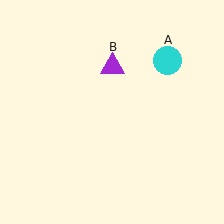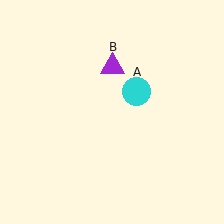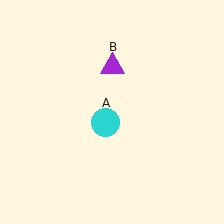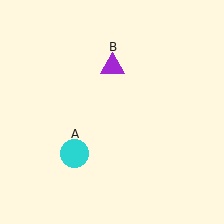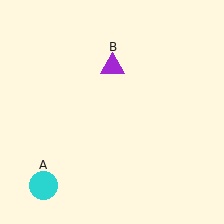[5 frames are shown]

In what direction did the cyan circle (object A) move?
The cyan circle (object A) moved down and to the left.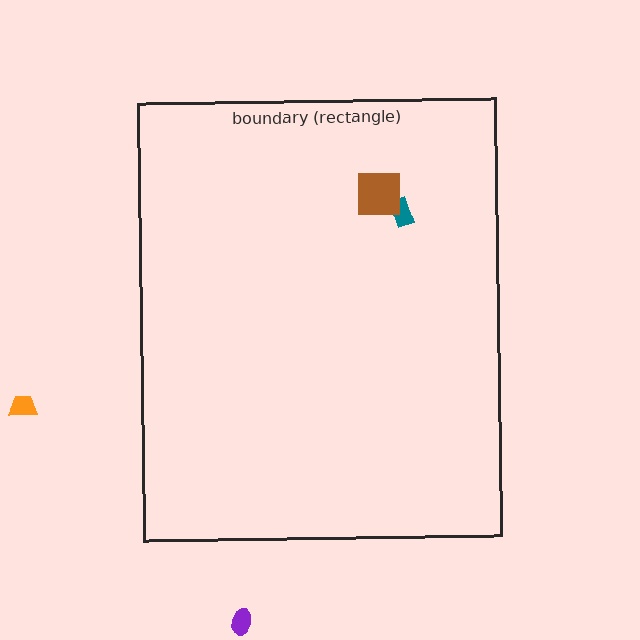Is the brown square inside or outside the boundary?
Inside.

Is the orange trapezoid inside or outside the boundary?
Outside.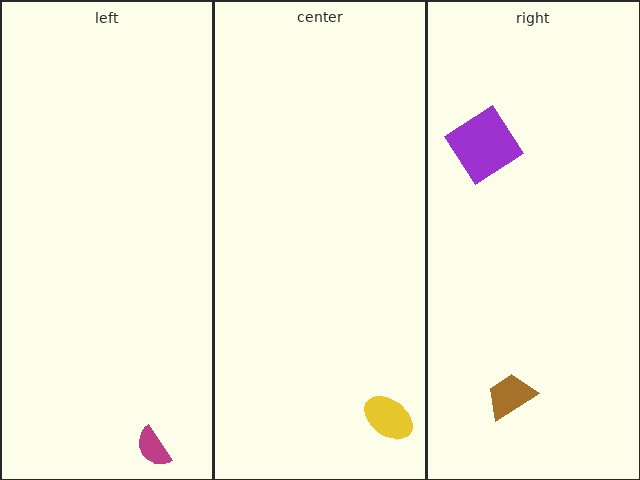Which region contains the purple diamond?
The right region.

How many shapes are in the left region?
1.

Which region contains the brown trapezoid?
The right region.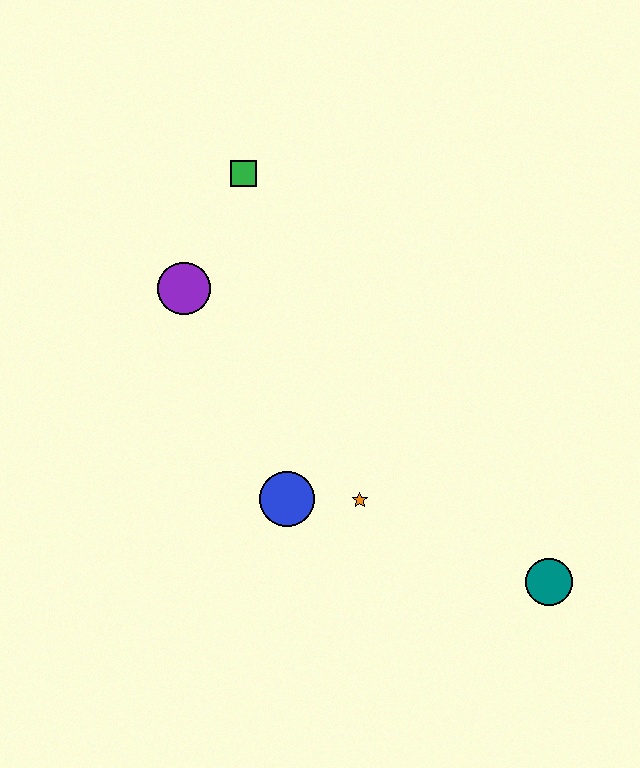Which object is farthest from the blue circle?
The green square is farthest from the blue circle.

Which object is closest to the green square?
The purple circle is closest to the green square.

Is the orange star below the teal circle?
No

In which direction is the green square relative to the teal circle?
The green square is above the teal circle.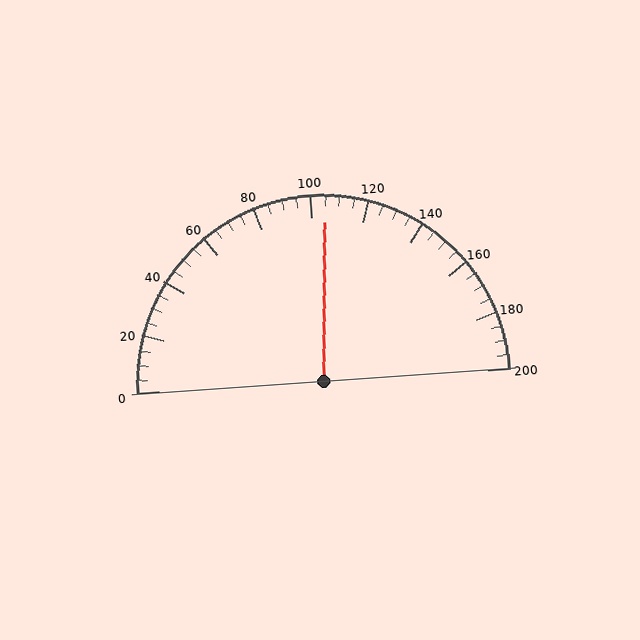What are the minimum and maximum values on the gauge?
The gauge ranges from 0 to 200.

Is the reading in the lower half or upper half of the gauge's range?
The reading is in the upper half of the range (0 to 200).